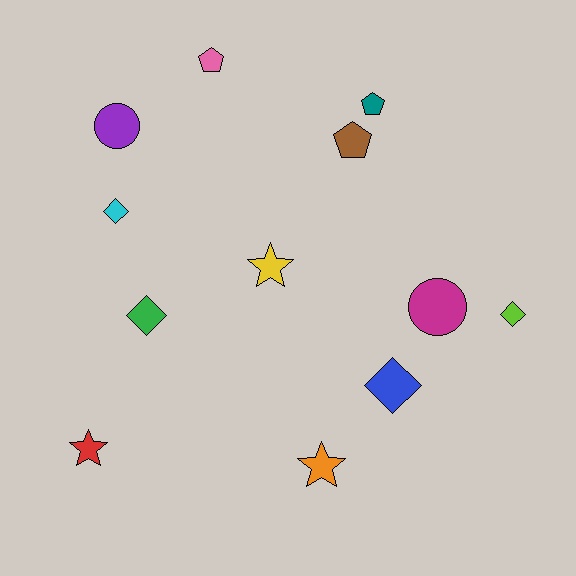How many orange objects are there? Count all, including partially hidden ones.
There is 1 orange object.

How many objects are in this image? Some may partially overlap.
There are 12 objects.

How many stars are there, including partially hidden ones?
There are 3 stars.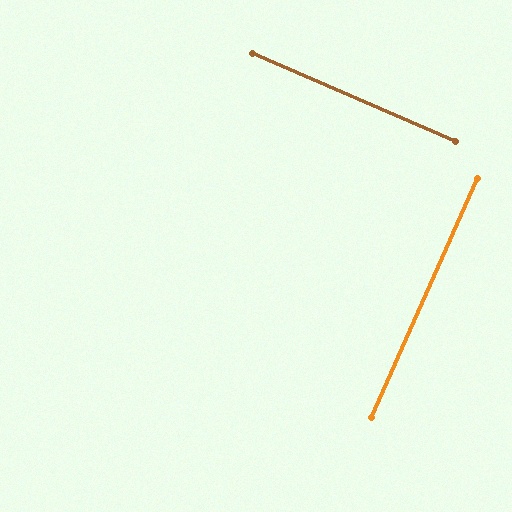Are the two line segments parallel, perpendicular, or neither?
Perpendicular — they meet at approximately 90°.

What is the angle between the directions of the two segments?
Approximately 90 degrees.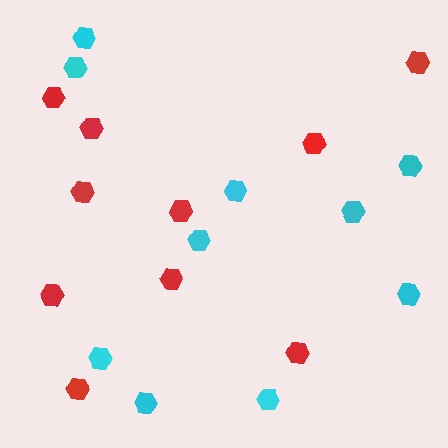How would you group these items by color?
There are 2 groups: one group of cyan hexagons (10) and one group of red hexagons (10).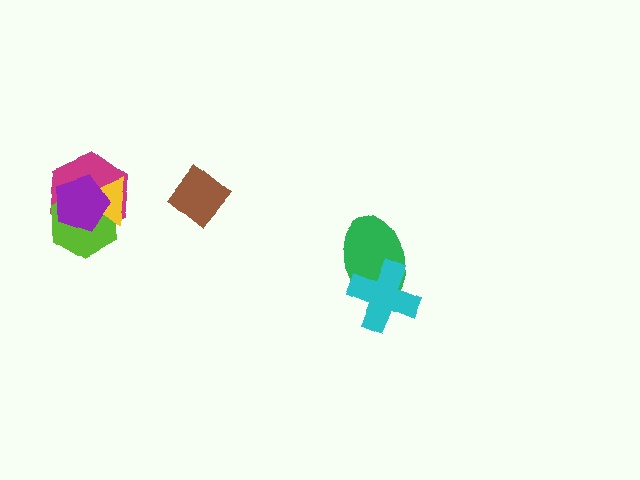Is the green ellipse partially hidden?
Yes, it is partially covered by another shape.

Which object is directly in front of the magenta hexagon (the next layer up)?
The lime hexagon is directly in front of the magenta hexagon.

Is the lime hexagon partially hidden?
Yes, it is partially covered by another shape.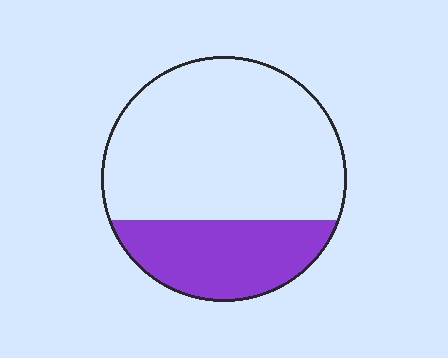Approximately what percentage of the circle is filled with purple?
Approximately 30%.